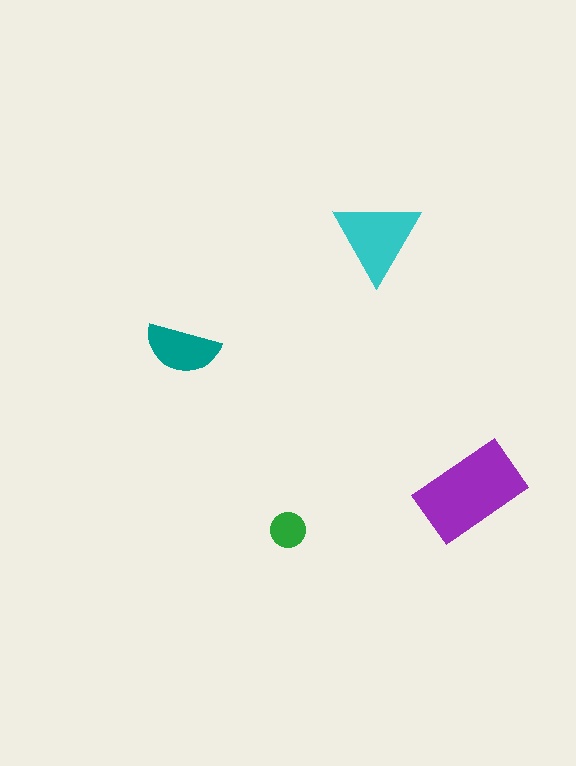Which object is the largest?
The purple rectangle.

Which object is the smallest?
The green circle.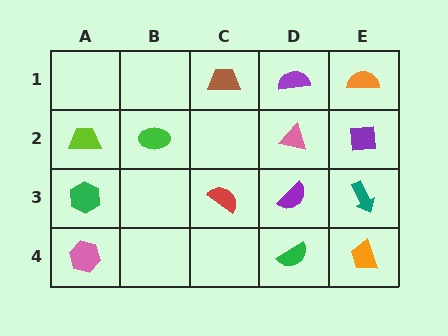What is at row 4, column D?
A green semicircle.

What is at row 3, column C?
A red semicircle.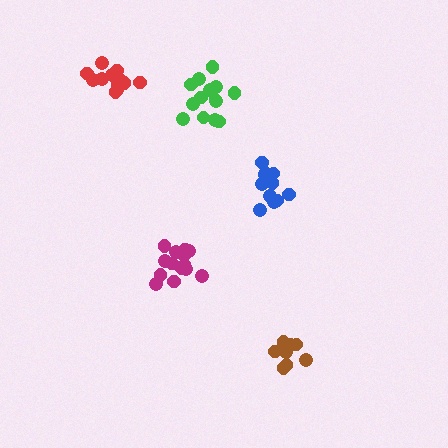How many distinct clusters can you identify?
There are 5 distinct clusters.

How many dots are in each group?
Group 1: 14 dots, Group 2: 14 dots, Group 3: 9 dots, Group 4: 11 dots, Group 5: 12 dots (60 total).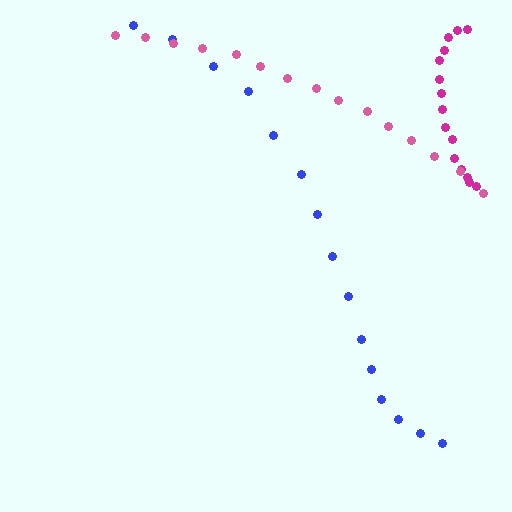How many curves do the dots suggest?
There are 3 distinct paths.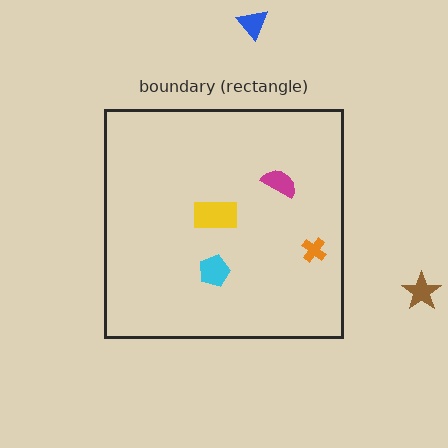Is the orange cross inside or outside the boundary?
Inside.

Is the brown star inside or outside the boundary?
Outside.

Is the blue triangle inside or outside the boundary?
Outside.